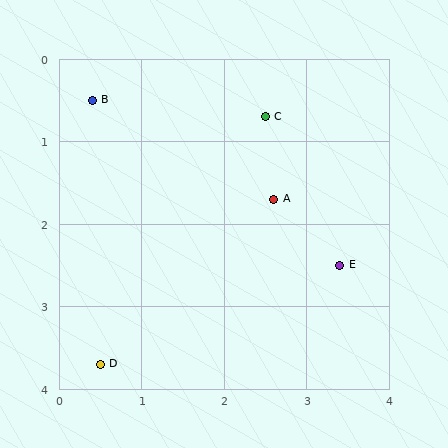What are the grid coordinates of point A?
Point A is at approximately (2.6, 1.7).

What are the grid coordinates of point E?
Point E is at approximately (3.4, 2.5).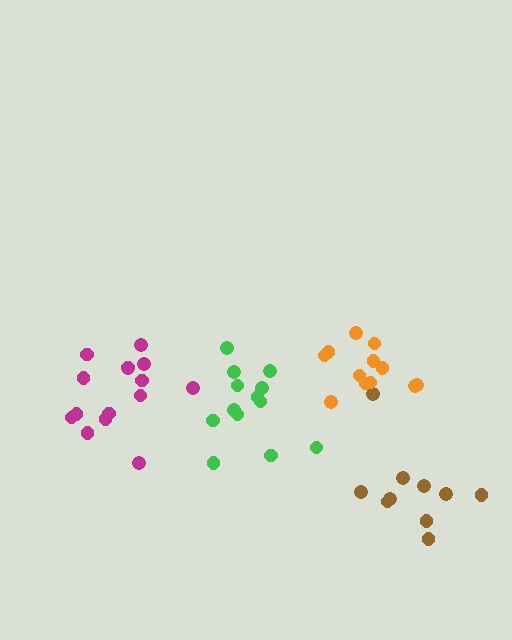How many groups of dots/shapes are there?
There are 4 groups.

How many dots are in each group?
Group 1: 10 dots, Group 2: 13 dots, Group 3: 15 dots, Group 4: 12 dots (50 total).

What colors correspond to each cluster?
The clusters are colored: brown, green, magenta, orange.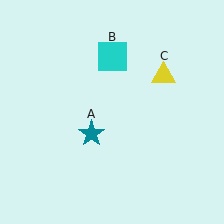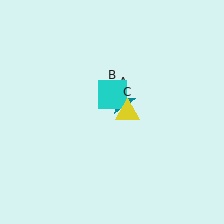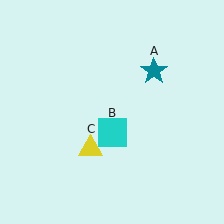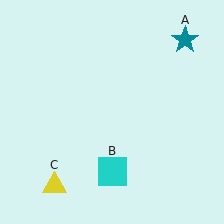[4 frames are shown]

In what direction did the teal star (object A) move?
The teal star (object A) moved up and to the right.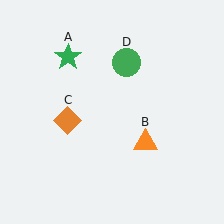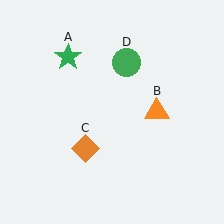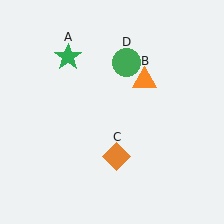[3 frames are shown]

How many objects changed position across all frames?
2 objects changed position: orange triangle (object B), orange diamond (object C).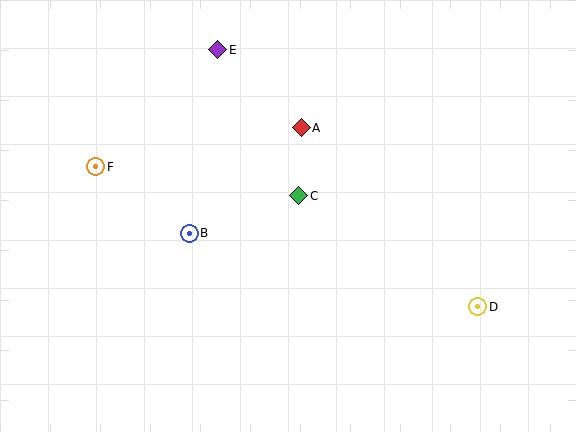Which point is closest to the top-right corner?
Point A is closest to the top-right corner.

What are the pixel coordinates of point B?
Point B is at (189, 233).